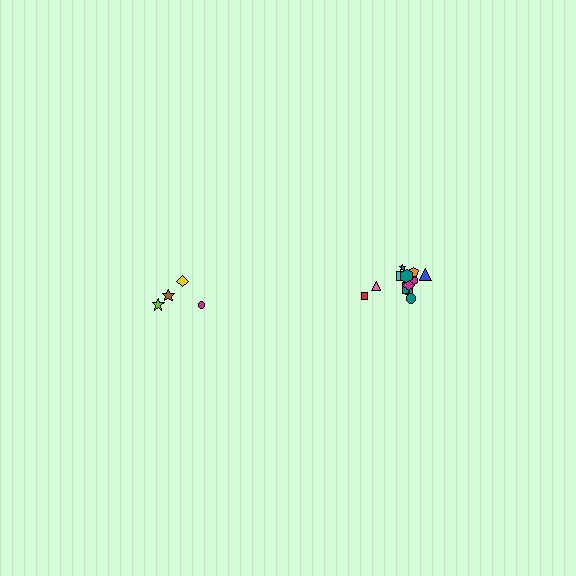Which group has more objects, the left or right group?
The right group.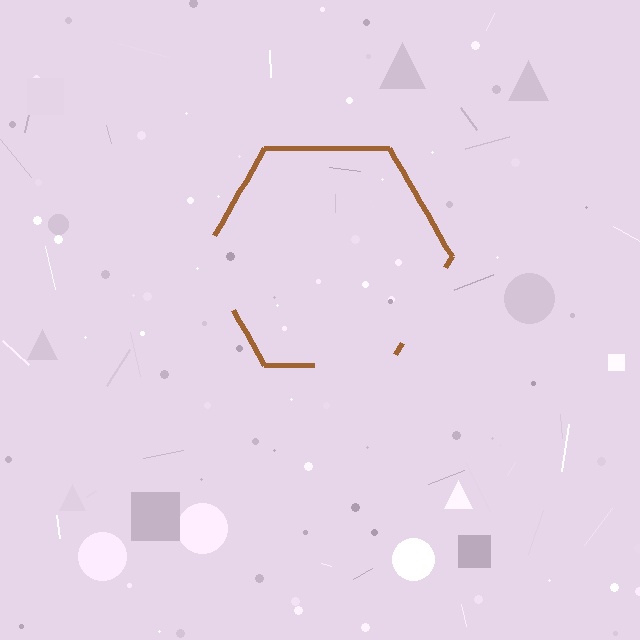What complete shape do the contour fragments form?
The contour fragments form a hexagon.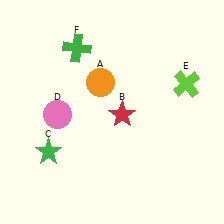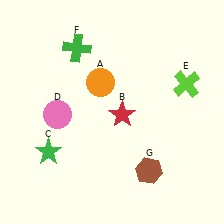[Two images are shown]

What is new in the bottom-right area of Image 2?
A brown hexagon (G) was added in the bottom-right area of Image 2.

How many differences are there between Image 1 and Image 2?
There is 1 difference between the two images.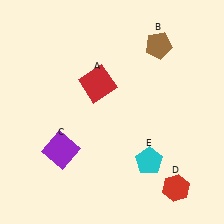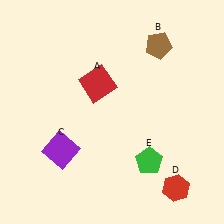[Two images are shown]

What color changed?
The pentagon (E) changed from cyan in Image 1 to green in Image 2.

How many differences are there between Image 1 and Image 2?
There is 1 difference between the two images.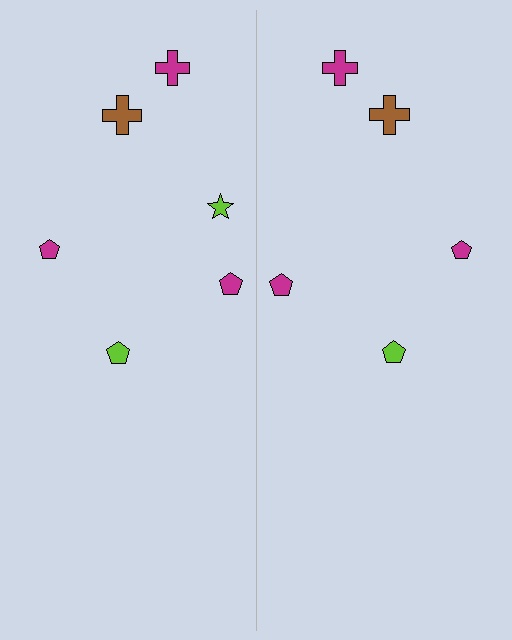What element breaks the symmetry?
A lime star is missing from the right side.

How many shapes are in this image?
There are 11 shapes in this image.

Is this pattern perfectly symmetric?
No, the pattern is not perfectly symmetric. A lime star is missing from the right side.